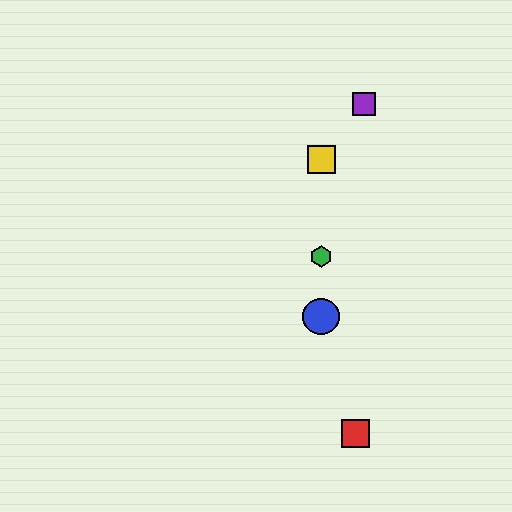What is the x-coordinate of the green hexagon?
The green hexagon is at x≈321.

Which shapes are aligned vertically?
The blue circle, the green hexagon, the yellow square are aligned vertically.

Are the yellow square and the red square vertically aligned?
No, the yellow square is at x≈321 and the red square is at x≈355.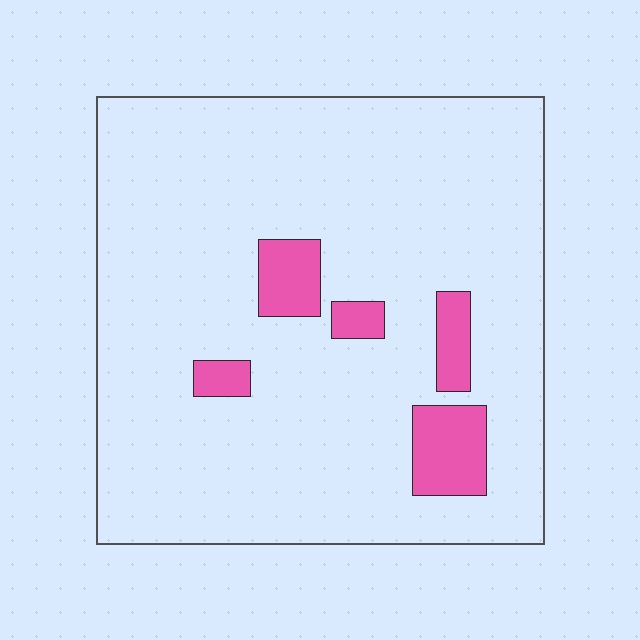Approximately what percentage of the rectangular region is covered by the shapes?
Approximately 10%.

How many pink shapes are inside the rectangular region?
5.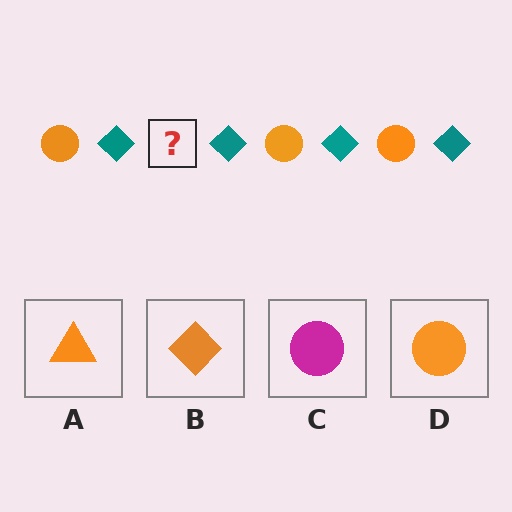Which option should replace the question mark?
Option D.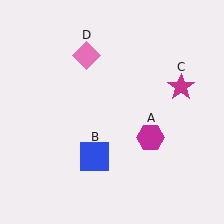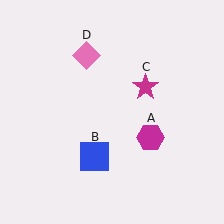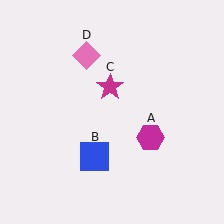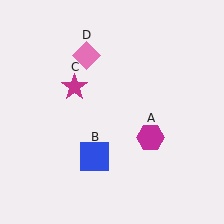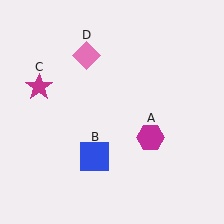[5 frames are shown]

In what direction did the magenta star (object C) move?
The magenta star (object C) moved left.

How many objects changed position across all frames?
1 object changed position: magenta star (object C).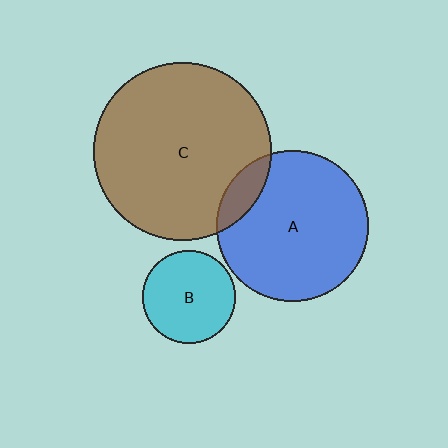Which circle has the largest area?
Circle C (brown).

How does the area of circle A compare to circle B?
Approximately 2.7 times.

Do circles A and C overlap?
Yes.